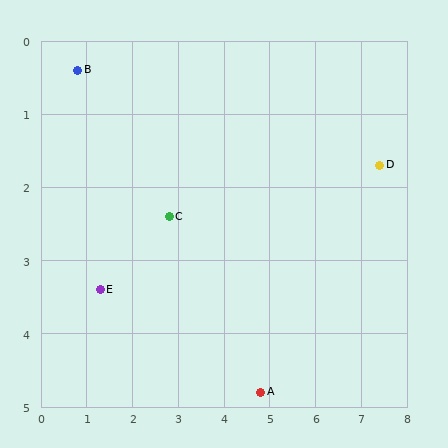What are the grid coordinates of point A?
Point A is at approximately (4.8, 4.8).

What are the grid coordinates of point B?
Point B is at approximately (0.8, 0.4).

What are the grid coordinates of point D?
Point D is at approximately (7.4, 1.7).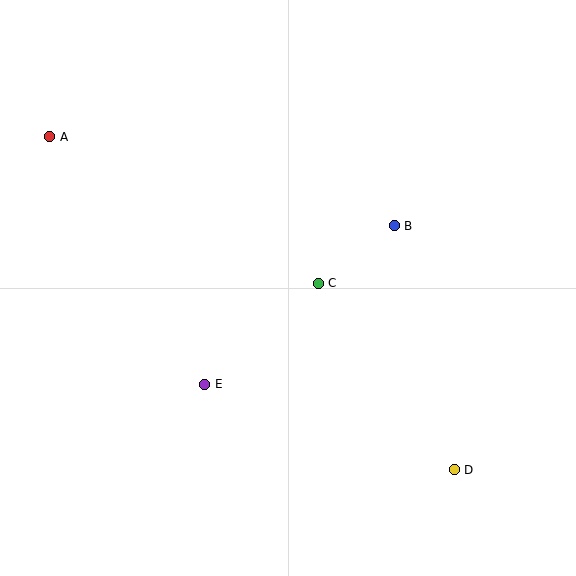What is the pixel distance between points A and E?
The distance between A and E is 292 pixels.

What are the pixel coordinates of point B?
Point B is at (394, 226).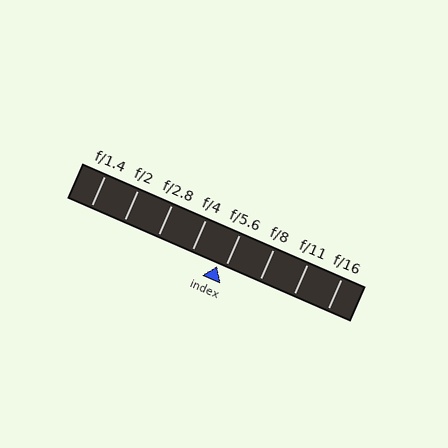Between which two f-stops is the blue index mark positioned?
The index mark is between f/4 and f/5.6.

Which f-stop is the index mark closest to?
The index mark is closest to f/5.6.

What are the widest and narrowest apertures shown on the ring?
The widest aperture shown is f/1.4 and the narrowest is f/16.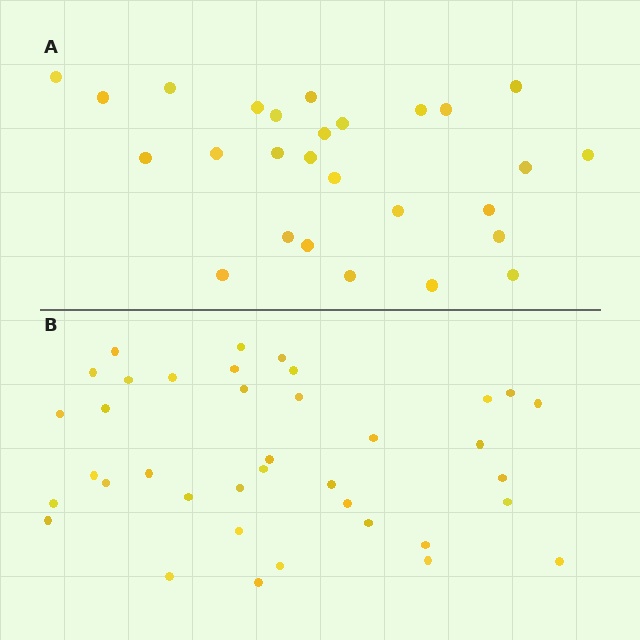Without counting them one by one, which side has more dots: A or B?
Region B (the bottom region) has more dots.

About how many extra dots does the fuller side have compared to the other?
Region B has roughly 12 or so more dots than region A.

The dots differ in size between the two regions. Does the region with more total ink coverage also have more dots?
No. Region A has more total ink coverage because its dots are larger, but region B actually contains more individual dots. Total area can be misleading — the number of items is what matters here.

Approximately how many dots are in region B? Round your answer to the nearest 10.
About 40 dots. (The exact count is 38, which rounds to 40.)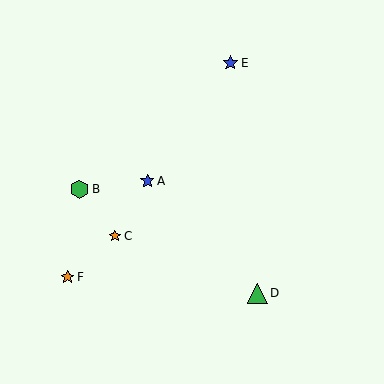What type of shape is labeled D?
Shape D is a green triangle.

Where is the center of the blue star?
The center of the blue star is at (230, 63).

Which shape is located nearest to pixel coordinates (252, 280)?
The green triangle (labeled D) at (258, 293) is nearest to that location.